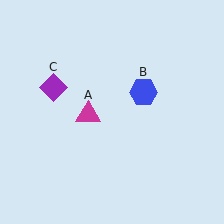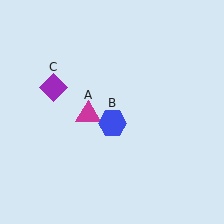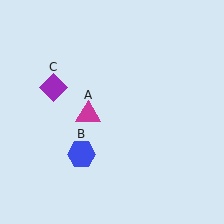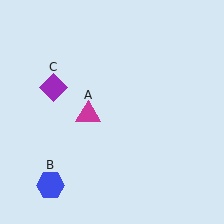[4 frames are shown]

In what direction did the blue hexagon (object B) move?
The blue hexagon (object B) moved down and to the left.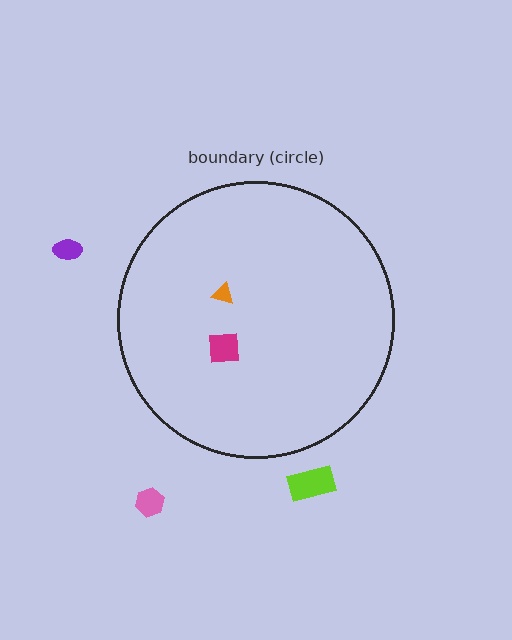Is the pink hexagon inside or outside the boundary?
Outside.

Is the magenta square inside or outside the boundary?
Inside.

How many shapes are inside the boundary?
2 inside, 3 outside.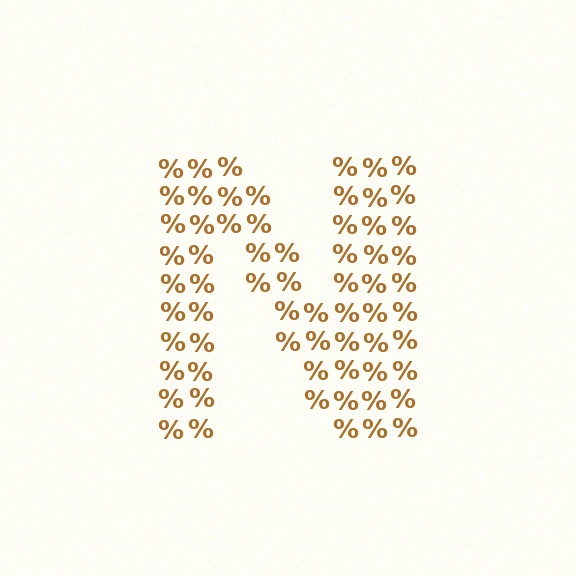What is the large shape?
The large shape is the letter N.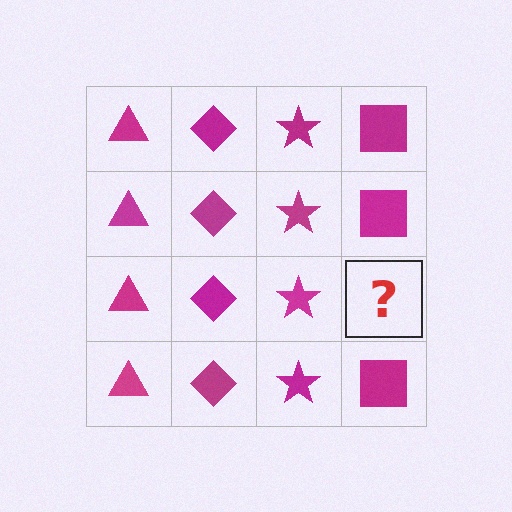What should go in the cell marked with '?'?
The missing cell should contain a magenta square.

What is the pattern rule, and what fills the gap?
The rule is that each column has a consistent shape. The gap should be filled with a magenta square.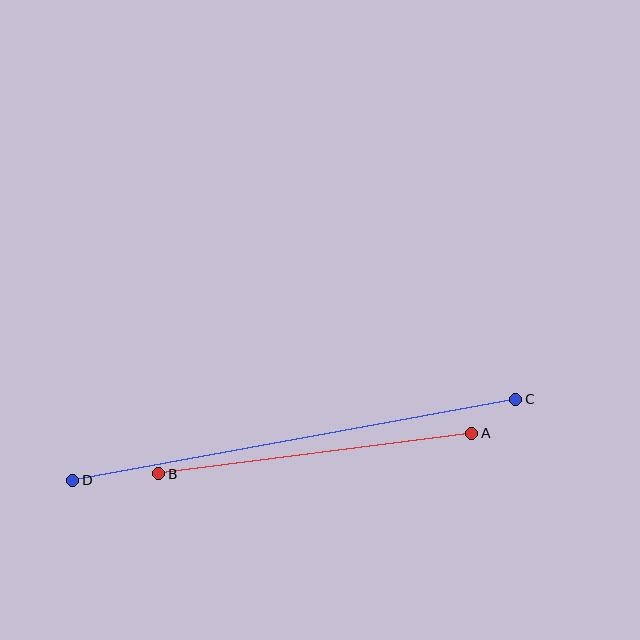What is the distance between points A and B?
The distance is approximately 316 pixels.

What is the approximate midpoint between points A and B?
The midpoint is at approximately (315, 453) pixels.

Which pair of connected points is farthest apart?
Points C and D are farthest apart.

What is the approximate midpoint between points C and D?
The midpoint is at approximately (294, 440) pixels.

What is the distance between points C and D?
The distance is approximately 451 pixels.